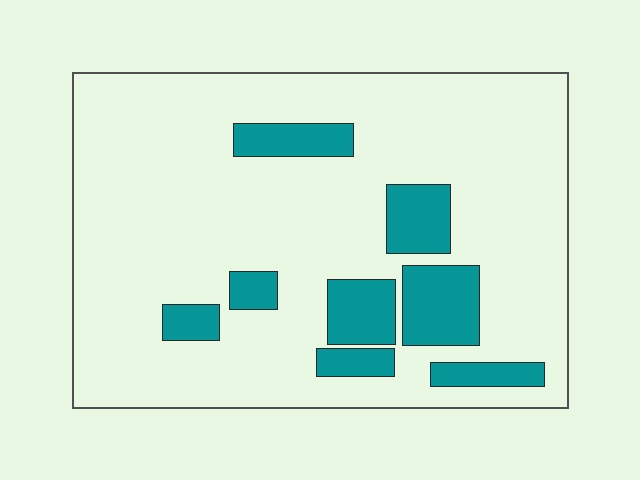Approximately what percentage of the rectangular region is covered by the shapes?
Approximately 15%.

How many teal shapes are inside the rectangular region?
8.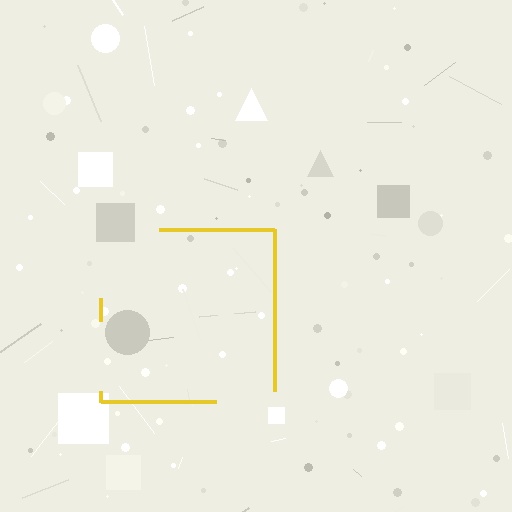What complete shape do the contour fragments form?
The contour fragments form a square.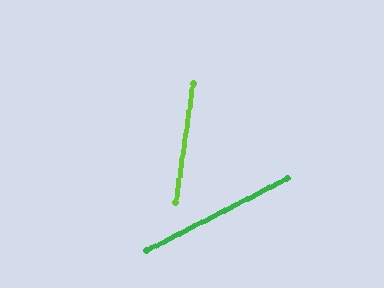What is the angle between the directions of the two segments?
Approximately 55 degrees.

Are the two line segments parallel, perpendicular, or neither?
Neither parallel nor perpendicular — they differ by about 55°.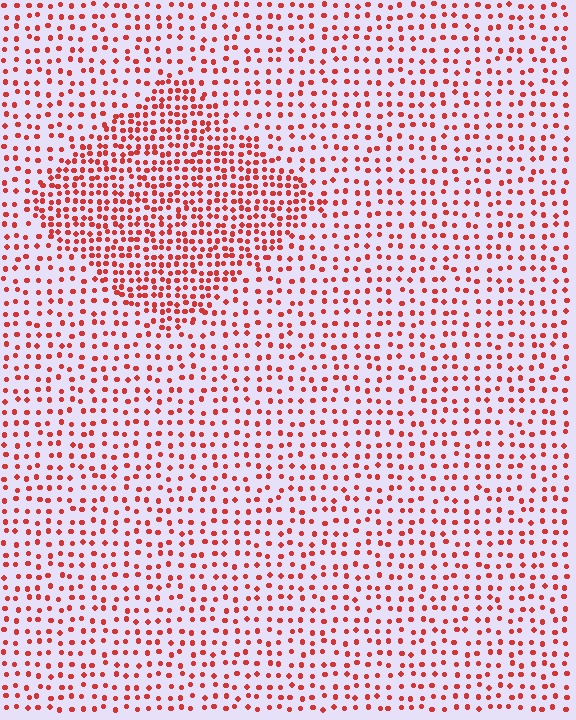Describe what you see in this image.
The image contains small red elements arranged at two different densities. A diamond-shaped region is visible where the elements are more densely packed than the surrounding area.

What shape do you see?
I see a diamond.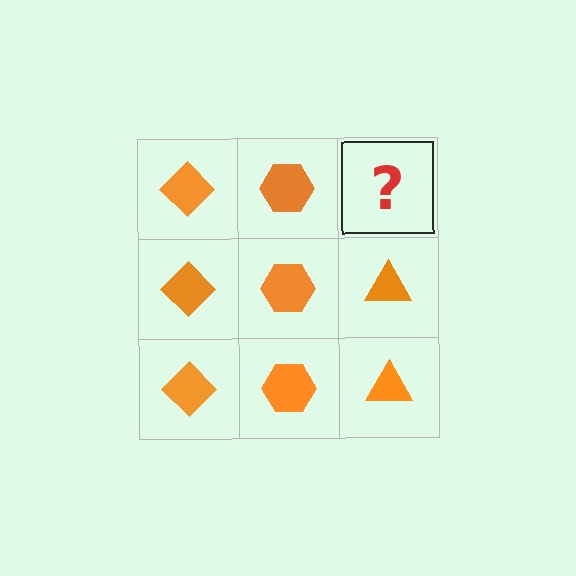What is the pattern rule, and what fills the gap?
The rule is that each column has a consistent shape. The gap should be filled with an orange triangle.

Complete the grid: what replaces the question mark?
The question mark should be replaced with an orange triangle.